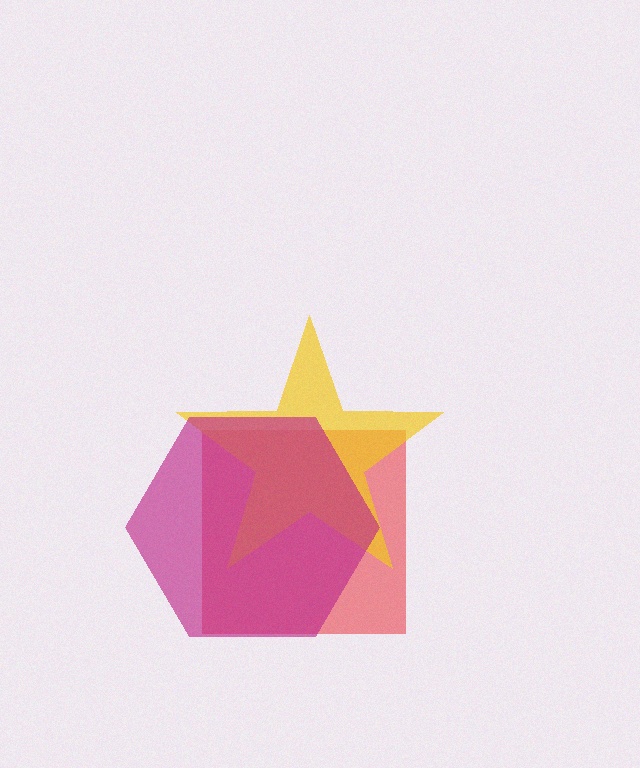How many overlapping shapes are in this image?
There are 3 overlapping shapes in the image.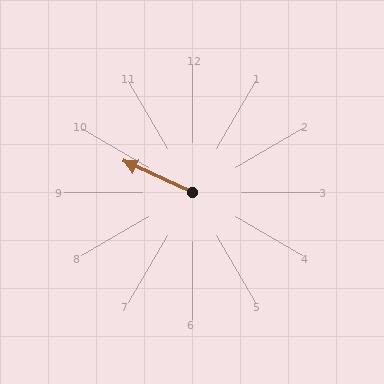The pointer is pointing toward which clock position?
Roughly 10 o'clock.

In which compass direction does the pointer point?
Northwest.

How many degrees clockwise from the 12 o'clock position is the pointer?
Approximately 295 degrees.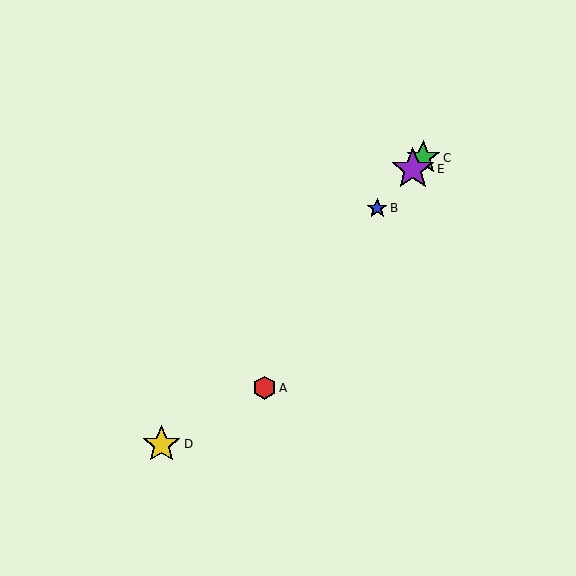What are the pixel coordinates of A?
Object A is at (265, 388).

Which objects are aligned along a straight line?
Objects B, C, D, E are aligned along a straight line.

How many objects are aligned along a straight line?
4 objects (B, C, D, E) are aligned along a straight line.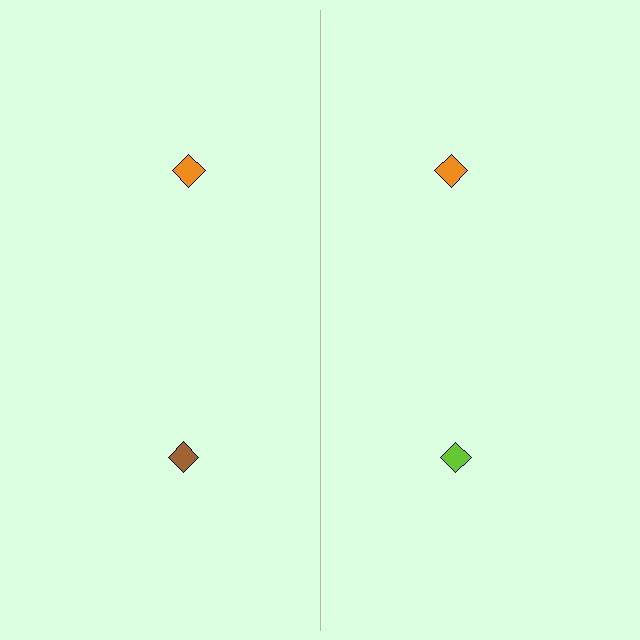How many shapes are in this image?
There are 4 shapes in this image.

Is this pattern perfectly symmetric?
No, the pattern is not perfectly symmetric. The lime diamond on the right side breaks the symmetry — its mirror counterpart is brown.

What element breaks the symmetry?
The lime diamond on the right side breaks the symmetry — its mirror counterpart is brown.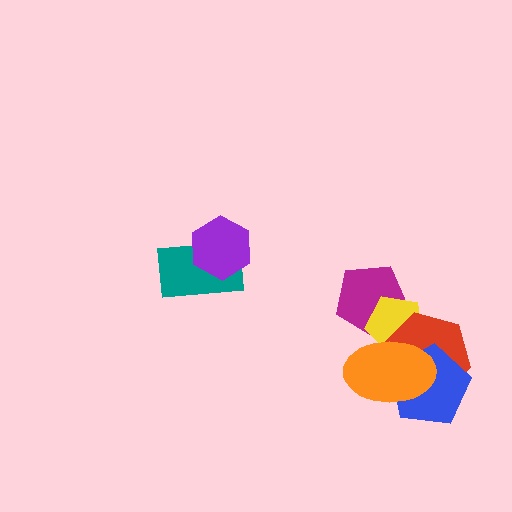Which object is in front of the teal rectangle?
The purple hexagon is in front of the teal rectangle.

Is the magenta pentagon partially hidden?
Yes, it is partially covered by another shape.